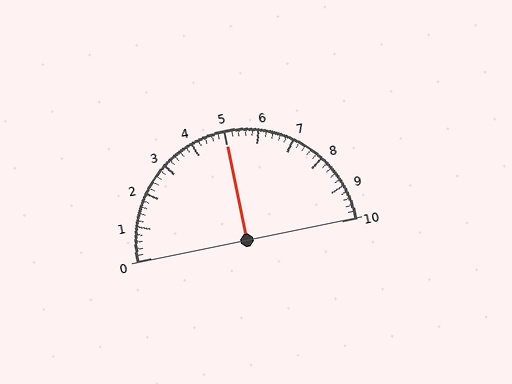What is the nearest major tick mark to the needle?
The nearest major tick mark is 5.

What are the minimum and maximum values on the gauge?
The gauge ranges from 0 to 10.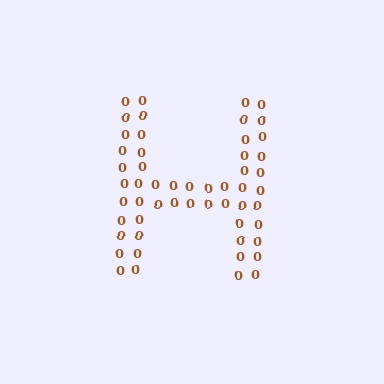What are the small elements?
The small elements are digit 0's.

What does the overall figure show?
The overall figure shows the letter H.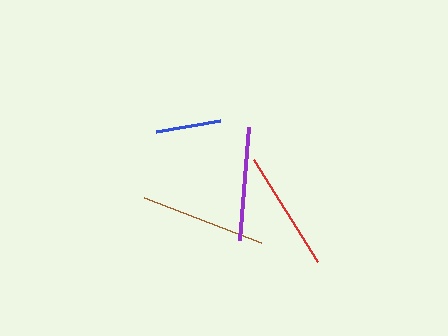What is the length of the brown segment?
The brown segment is approximately 126 pixels long.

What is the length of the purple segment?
The purple segment is approximately 114 pixels long.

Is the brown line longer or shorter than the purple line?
The brown line is longer than the purple line.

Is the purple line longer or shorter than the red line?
The red line is longer than the purple line.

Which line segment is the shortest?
The blue line is the shortest at approximately 65 pixels.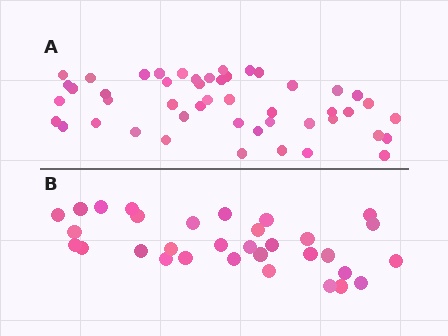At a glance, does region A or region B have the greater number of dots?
Region A (the top region) has more dots.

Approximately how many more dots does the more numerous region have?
Region A has approximately 15 more dots than region B.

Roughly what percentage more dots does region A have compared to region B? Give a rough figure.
About 50% more.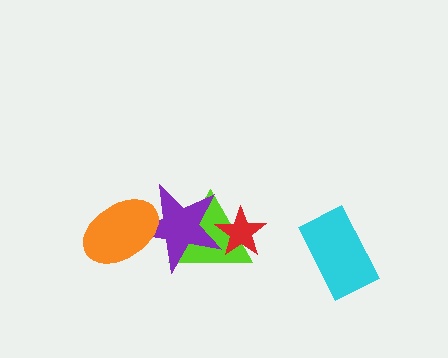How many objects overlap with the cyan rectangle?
0 objects overlap with the cyan rectangle.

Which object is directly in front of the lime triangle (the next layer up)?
The red star is directly in front of the lime triangle.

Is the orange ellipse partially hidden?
No, no other shape covers it.